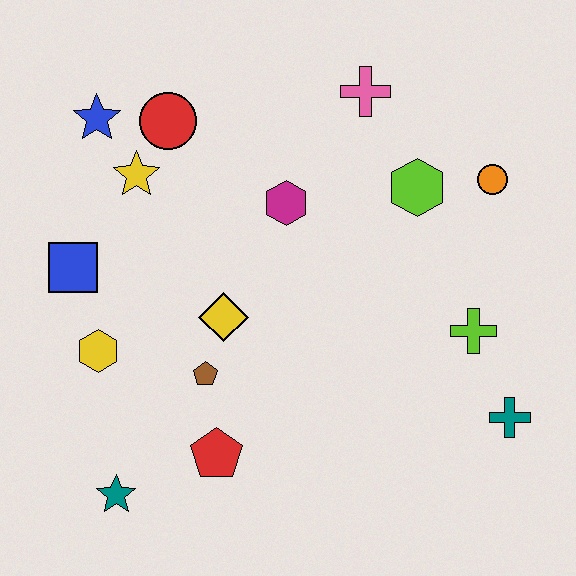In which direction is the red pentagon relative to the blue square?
The red pentagon is below the blue square.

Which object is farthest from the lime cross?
The blue star is farthest from the lime cross.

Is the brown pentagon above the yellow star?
No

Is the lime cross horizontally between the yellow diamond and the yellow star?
No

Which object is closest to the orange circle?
The lime hexagon is closest to the orange circle.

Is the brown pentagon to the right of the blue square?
Yes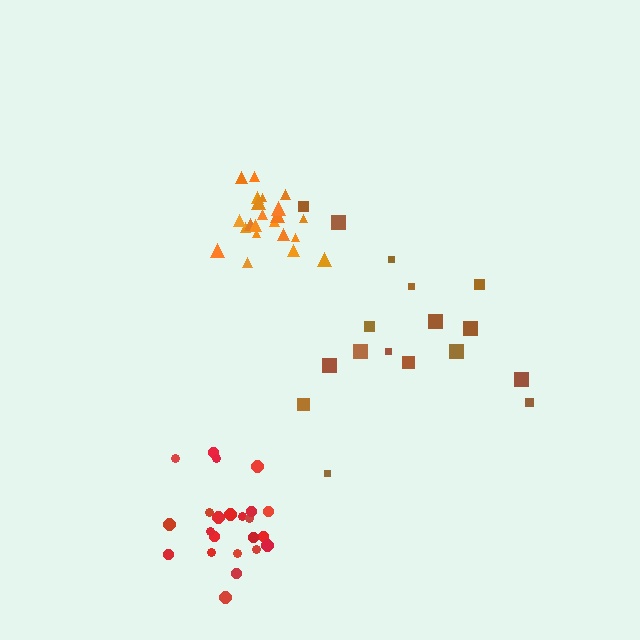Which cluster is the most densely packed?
Orange.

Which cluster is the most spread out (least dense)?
Brown.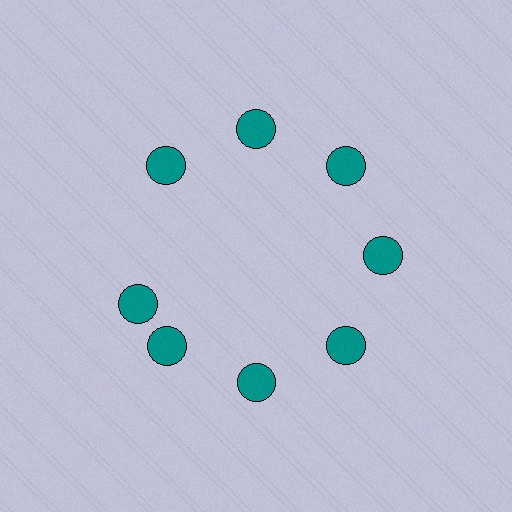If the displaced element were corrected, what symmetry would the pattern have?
It would have 8-fold rotational symmetry — the pattern would map onto itself every 45 degrees.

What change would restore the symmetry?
The symmetry would be restored by rotating it back into even spacing with its neighbors so that all 8 circles sit at equal angles and equal distance from the center.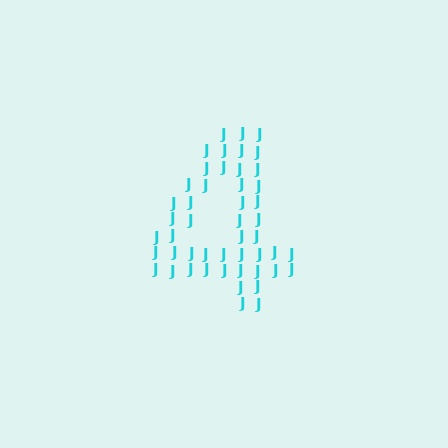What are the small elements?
The small elements are letter J's.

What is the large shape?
The large shape is the digit 4.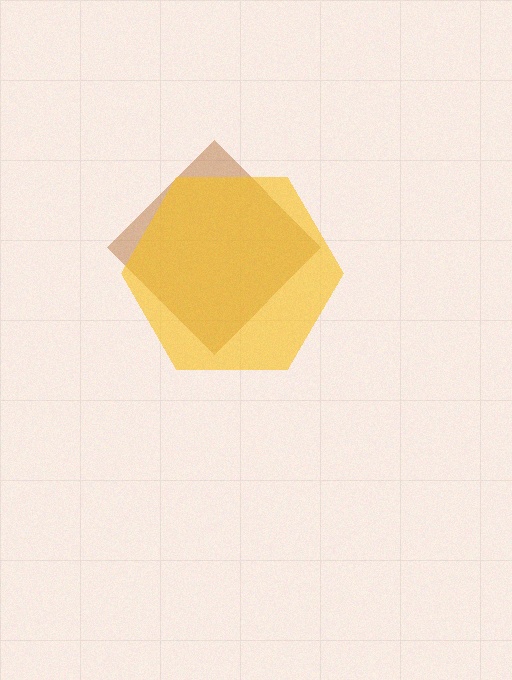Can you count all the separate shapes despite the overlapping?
Yes, there are 2 separate shapes.